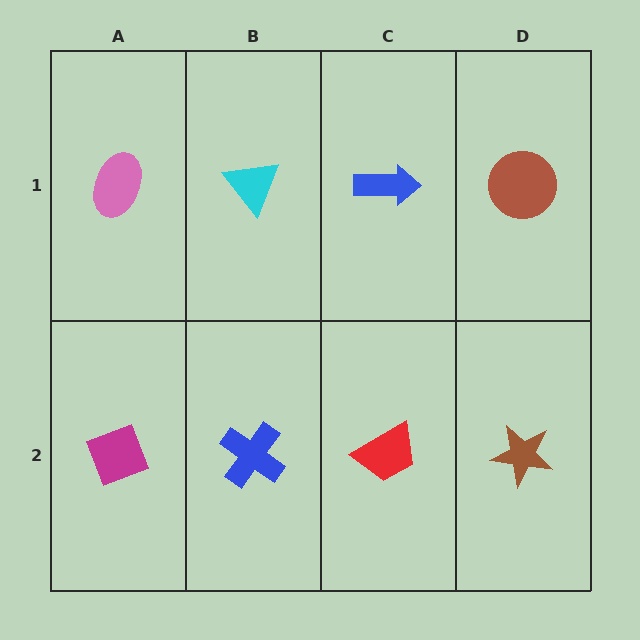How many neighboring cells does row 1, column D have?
2.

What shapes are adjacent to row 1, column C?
A red trapezoid (row 2, column C), a cyan triangle (row 1, column B), a brown circle (row 1, column D).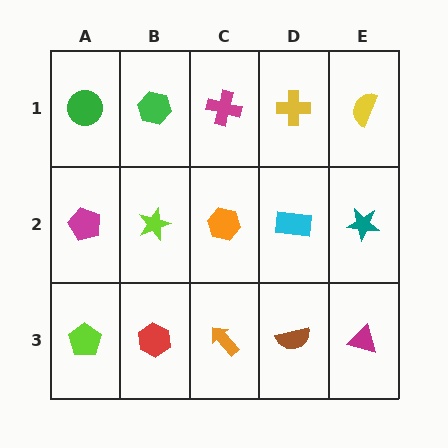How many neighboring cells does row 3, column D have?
3.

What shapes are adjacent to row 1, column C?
An orange hexagon (row 2, column C), a green hexagon (row 1, column B), a yellow cross (row 1, column D).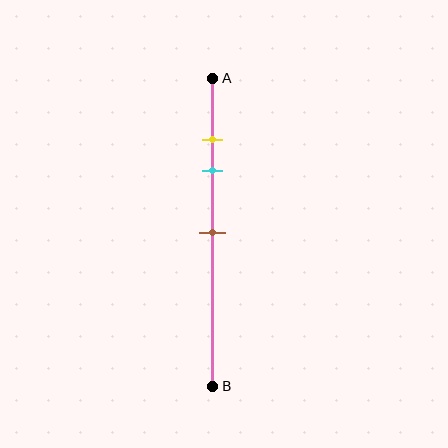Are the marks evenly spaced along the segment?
No, the marks are not evenly spaced.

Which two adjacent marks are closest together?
The yellow and cyan marks are the closest adjacent pair.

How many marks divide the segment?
There are 3 marks dividing the segment.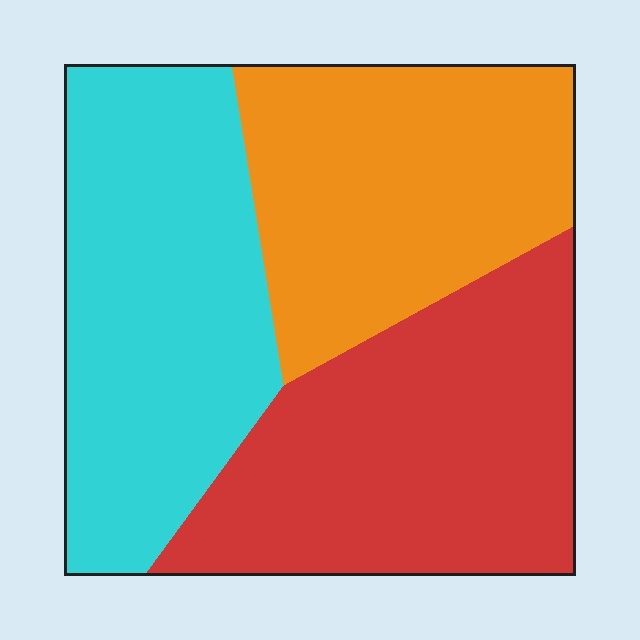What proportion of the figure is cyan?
Cyan takes up about one third (1/3) of the figure.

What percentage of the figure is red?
Red takes up about one third (1/3) of the figure.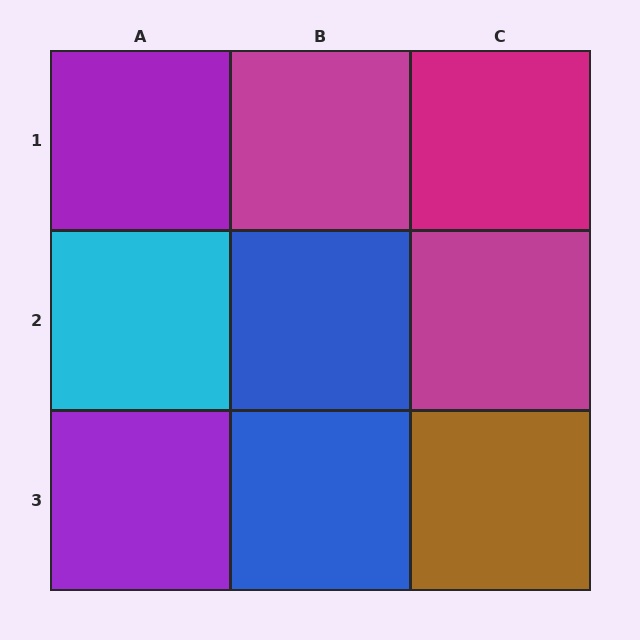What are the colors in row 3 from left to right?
Purple, blue, brown.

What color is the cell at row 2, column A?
Cyan.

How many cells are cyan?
1 cell is cyan.